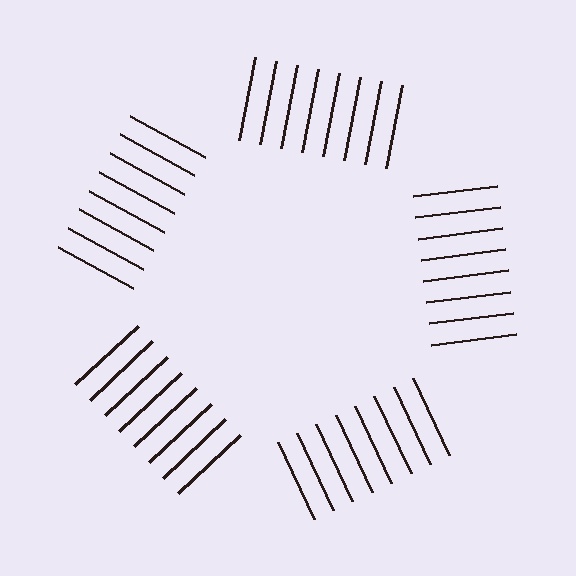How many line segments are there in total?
40 — 8 along each of the 5 edges.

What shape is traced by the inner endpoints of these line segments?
An illusory pentagon — the line segments terminate on its edges but no continuous stroke is drawn.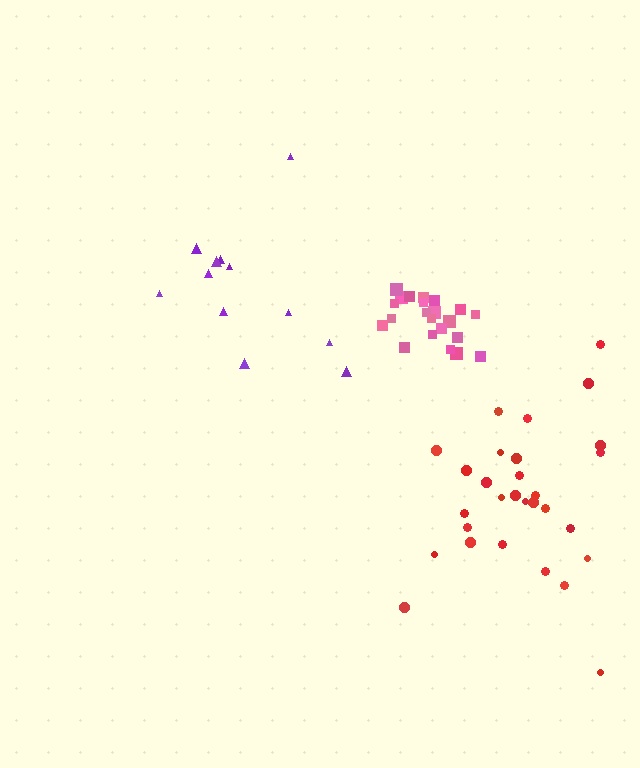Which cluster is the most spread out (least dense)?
Purple.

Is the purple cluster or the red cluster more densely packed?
Red.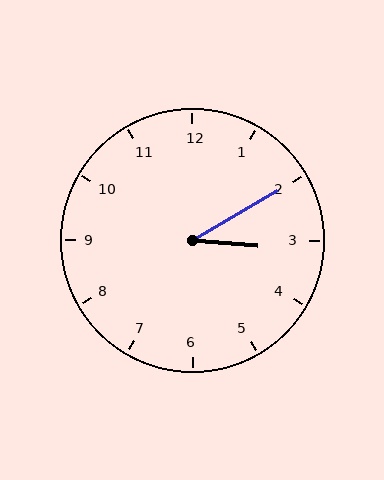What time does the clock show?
3:10.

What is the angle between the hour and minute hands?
Approximately 35 degrees.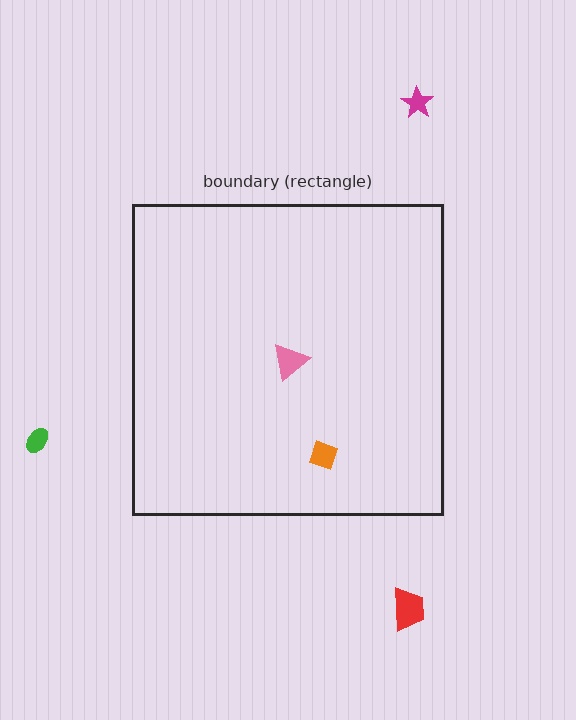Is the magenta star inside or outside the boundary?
Outside.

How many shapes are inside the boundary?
2 inside, 3 outside.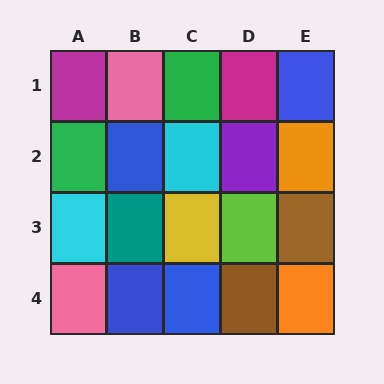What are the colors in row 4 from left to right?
Pink, blue, blue, brown, orange.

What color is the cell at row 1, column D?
Magenta.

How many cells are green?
2 cells are green.